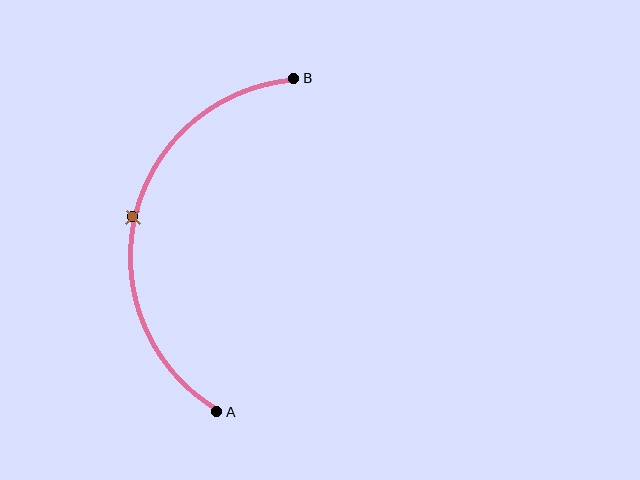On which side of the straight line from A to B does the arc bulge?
The arc bulges to the left of the straight line connecting A and B.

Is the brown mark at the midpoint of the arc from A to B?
Yes. The brown mark lies on the arc at equal arc-length from both A and B — it is the arc midpoint.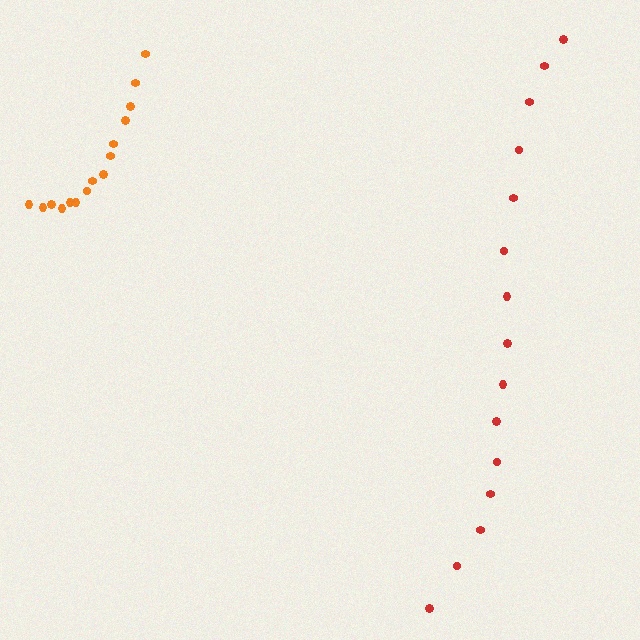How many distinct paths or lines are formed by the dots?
There are 2 distinct paths.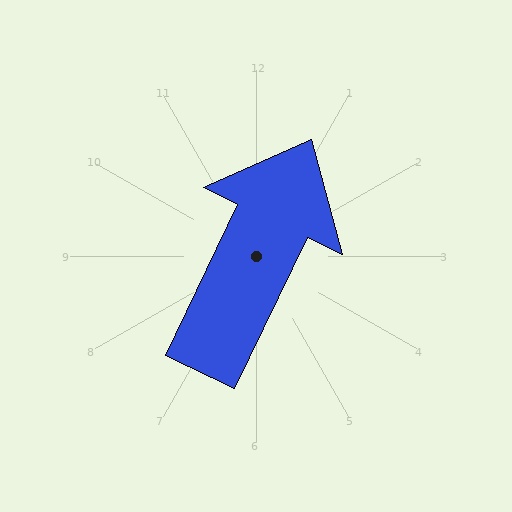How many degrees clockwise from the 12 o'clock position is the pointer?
Approximately 26 degrees.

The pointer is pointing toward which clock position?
Roughly 1 o'clock.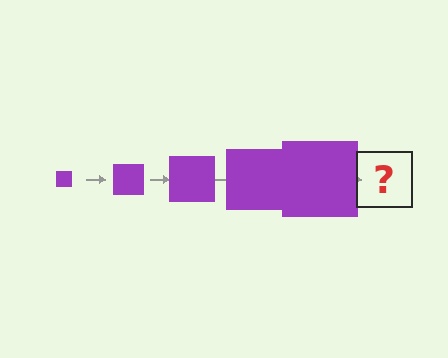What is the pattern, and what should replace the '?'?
The pattern is that the square gets progressively larger each step. The '?' should be a purple square, larger than the previous one.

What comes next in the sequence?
The next element should be a purple square, larger than the previous one.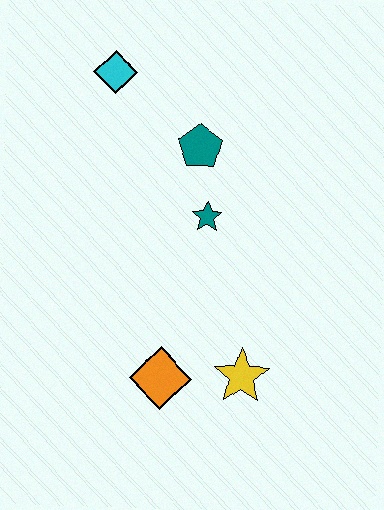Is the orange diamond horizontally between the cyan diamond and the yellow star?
Yes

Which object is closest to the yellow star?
The orange diamond is closest to the yellow star.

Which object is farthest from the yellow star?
The cyan diamond is farthest from the yellow star.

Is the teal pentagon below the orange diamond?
No